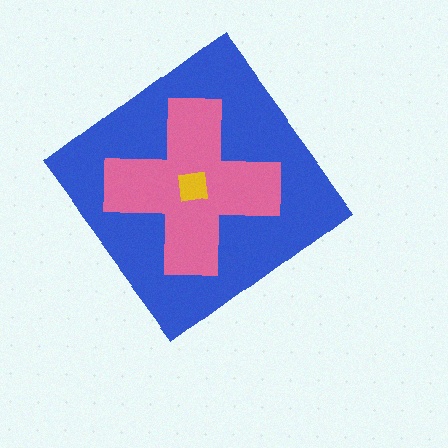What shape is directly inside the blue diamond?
The pink cross.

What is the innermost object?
The yellow square.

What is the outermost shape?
The blue diamond.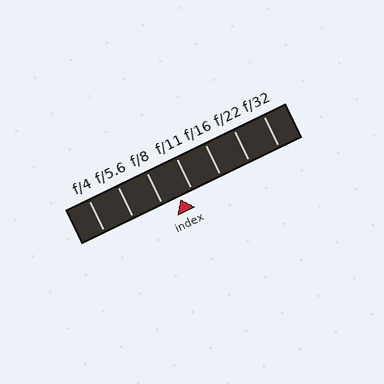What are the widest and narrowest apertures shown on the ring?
The widest aperture shown is f/4 and the narrowest is f/32.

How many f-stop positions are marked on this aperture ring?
There are 7 f-stop positions marked.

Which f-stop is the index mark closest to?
The index mark is closest to f/11.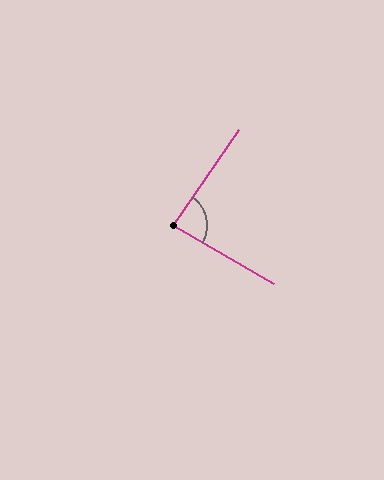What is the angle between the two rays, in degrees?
Approximately 85 degrees.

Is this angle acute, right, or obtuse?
It is approximately a right angle.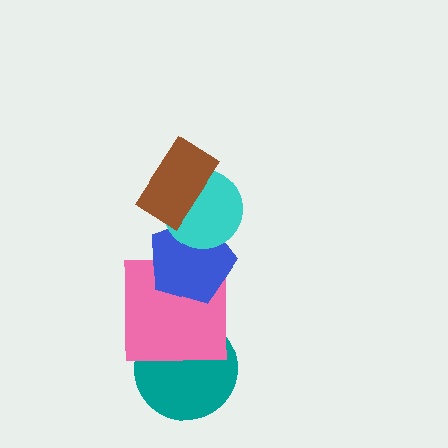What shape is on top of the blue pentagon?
The cyan circle is on top of the blue pentagon.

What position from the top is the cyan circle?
The cyan circle is 2nd from the top.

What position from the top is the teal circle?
The teal circle is 5th from the top.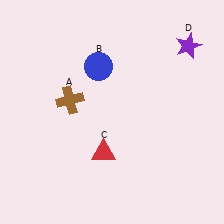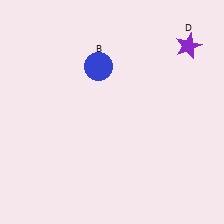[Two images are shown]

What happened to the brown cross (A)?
The brown cross (A) was removed in Image 2. It was in the top-left area of Image 1.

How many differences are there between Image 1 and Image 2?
There are 2 differences between the two images.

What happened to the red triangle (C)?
The red triangle (C) was removed in Image 2. It was in the bottom-left area of Image 1.